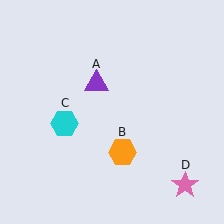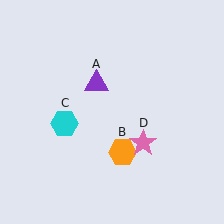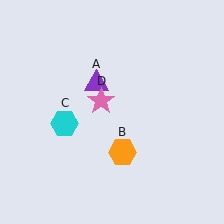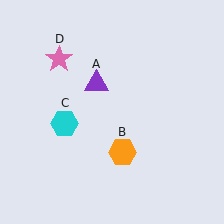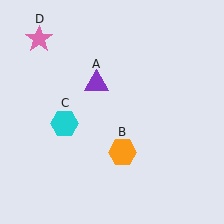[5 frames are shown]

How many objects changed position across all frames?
1 object changed position: pink star (object D).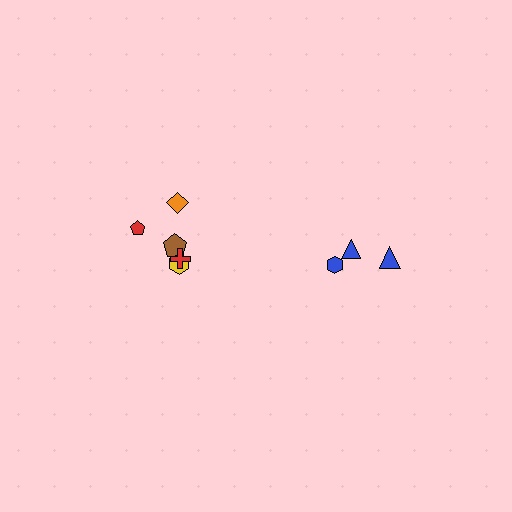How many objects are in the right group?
There are 3 objects.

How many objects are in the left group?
There are 5 objects.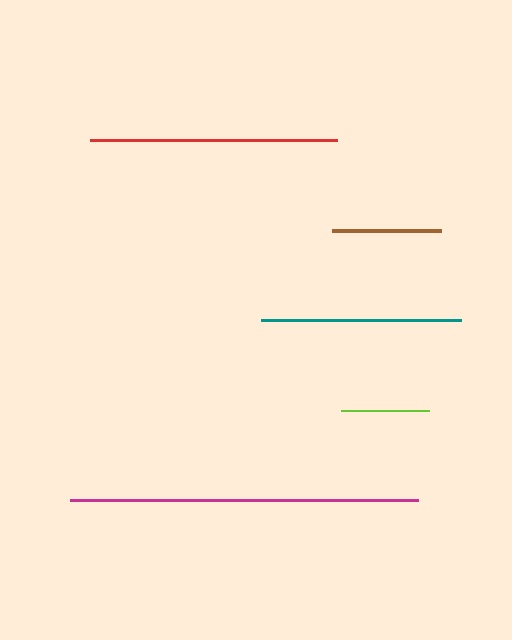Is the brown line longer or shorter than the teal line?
The teal line is longer than the brown line.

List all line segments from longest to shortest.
From longest to shortest: magenta, red, teal, brown, lime.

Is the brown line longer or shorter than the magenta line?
The magenta line is longer than the brown line.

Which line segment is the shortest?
The lime line is the shortest at approximately 88 pixels.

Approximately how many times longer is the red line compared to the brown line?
The red line is approximately 2.3 times the length of the brown line.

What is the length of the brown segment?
The brown segment is approximately 109 pixels long.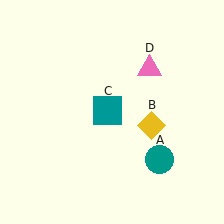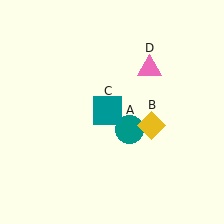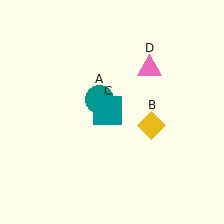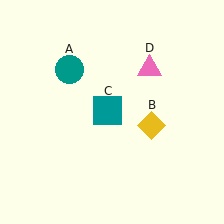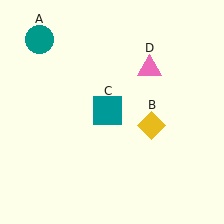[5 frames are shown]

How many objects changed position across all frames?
1 object changed position: teal circle (object A).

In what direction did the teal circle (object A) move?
The teal circle (object A) moved up and to the left.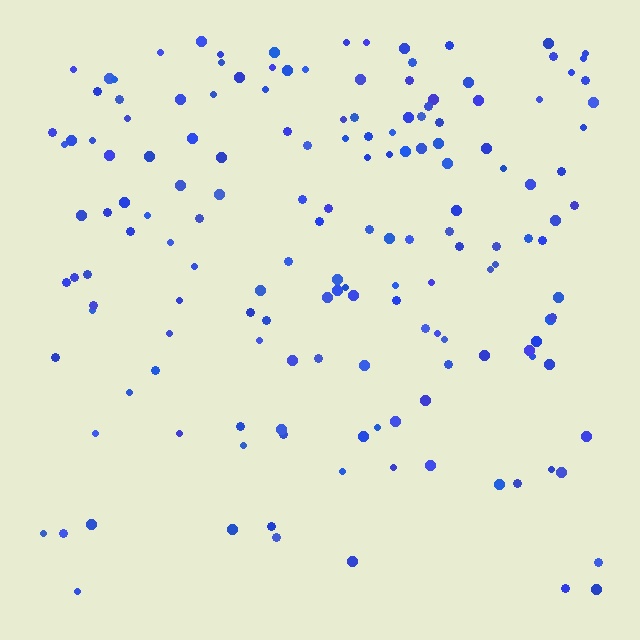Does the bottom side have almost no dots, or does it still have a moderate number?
Still a moderate number, just noticeably fewer than the top.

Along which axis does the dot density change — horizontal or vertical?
Vertical.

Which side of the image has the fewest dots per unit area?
The bottom.